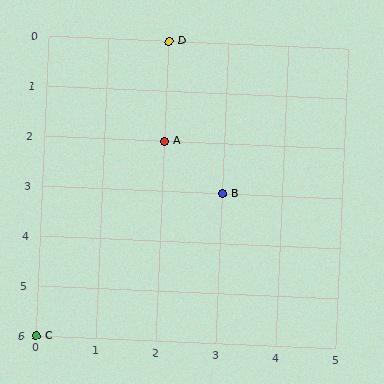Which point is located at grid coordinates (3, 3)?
Point B is at (3, 3).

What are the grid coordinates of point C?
Point C is at grid coordinates (0, 6).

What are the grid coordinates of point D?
Point D is at grid coordinates (2, 0).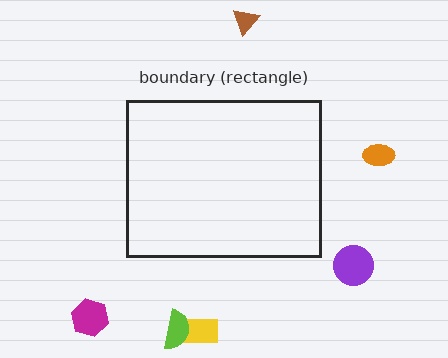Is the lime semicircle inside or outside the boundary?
Outside.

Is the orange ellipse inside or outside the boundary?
Outside.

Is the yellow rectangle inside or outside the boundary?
Outside.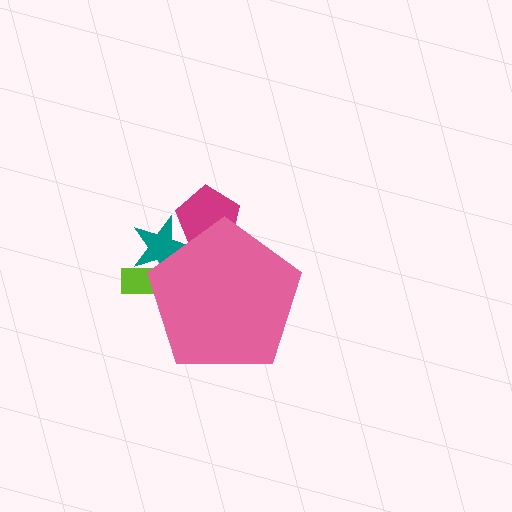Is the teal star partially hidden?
Yes, the teal star is partially hidden behind the pink pentagon.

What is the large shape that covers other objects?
A pink pentagon.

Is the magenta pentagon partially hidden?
Yes, the magenta pentagon is partially hidden behind the pink pentagon.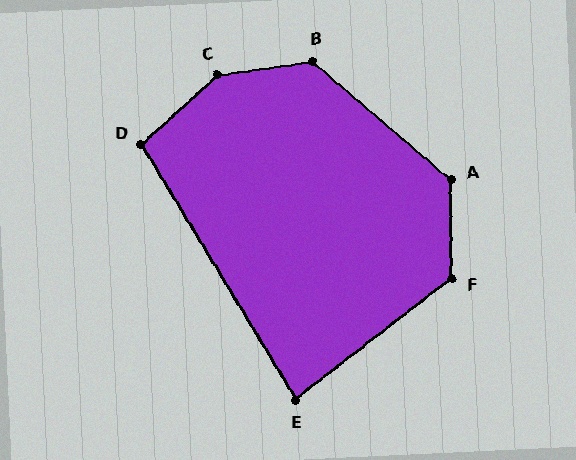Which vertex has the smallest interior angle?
E, at approximately 83 degrees.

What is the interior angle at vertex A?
Approximately 131 degrees (obtuse).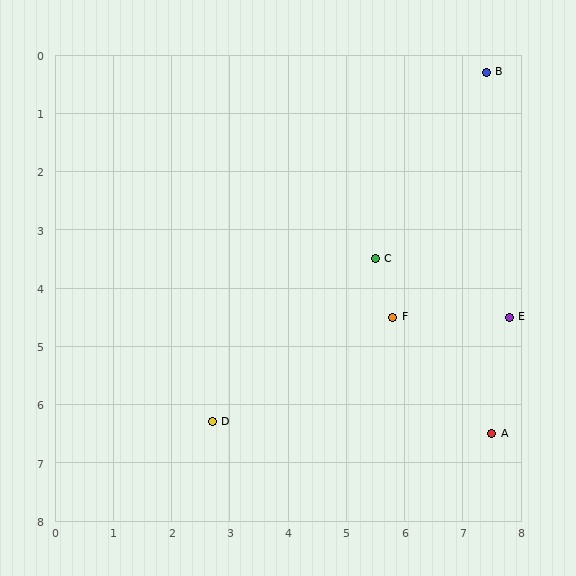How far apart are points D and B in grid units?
Points D and B are about 7.6 grid units apart.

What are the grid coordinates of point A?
Point A is at approximately (7.5, 6.5).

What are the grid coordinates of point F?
Point F is at approximately (5.8, 4.5).